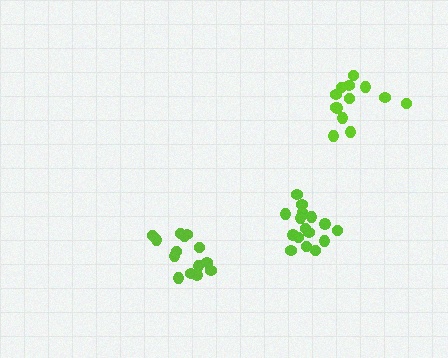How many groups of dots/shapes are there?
There are 3 groups.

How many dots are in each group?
Group 1: 16 dots, Group 2: 14 dots, Group 3: 13 dots (43 total).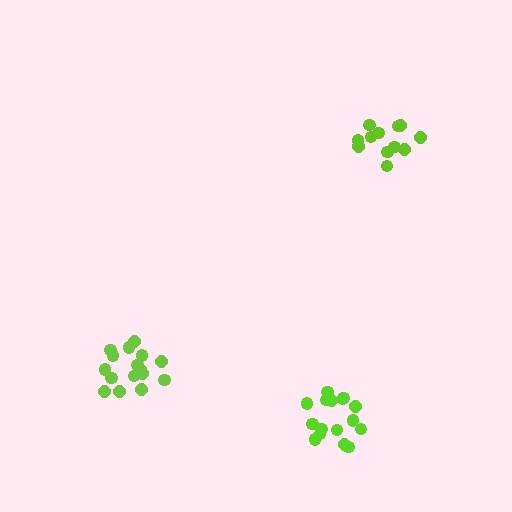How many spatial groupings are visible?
There are 3 spatial groupings.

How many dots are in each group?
Group 1: 16 dots, Group 2: 12 dots, Group 3: 16 dots (44 total).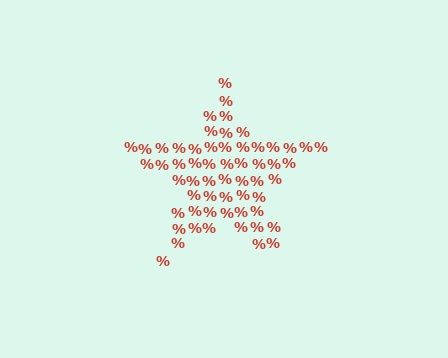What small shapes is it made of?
It is made of small percent signs.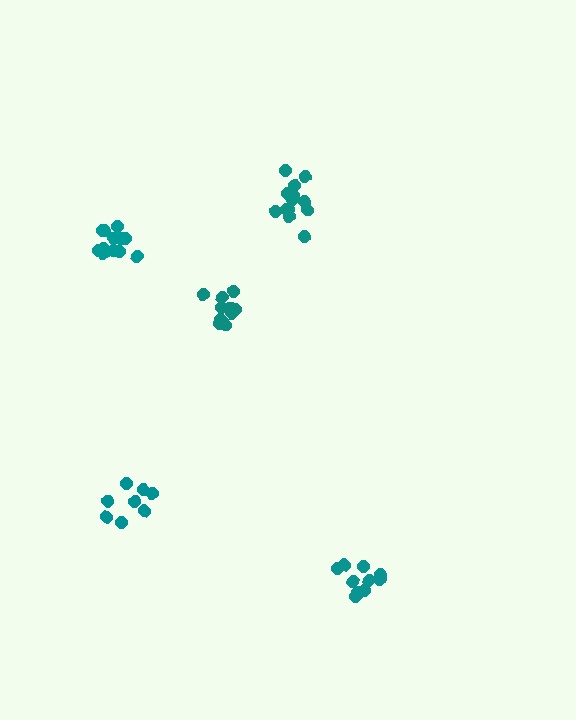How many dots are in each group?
Group 1: 8 dots, Group 2: 11 dots, Group 3: 13 dots, Group 4: 11 dots, Group 5: 12 dots (55 total).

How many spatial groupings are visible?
There are 5 spatial groupings.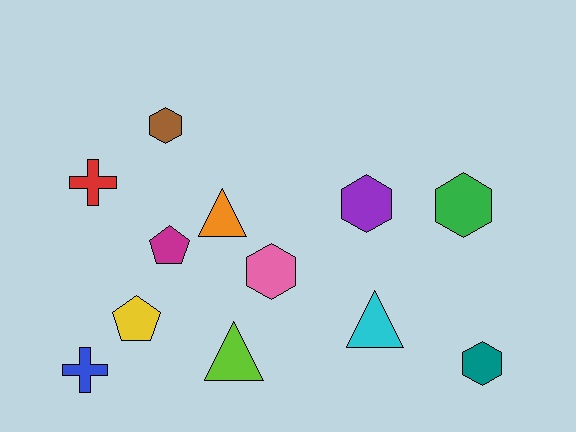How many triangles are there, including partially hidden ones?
There are 3 triangles.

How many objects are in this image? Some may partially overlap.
There are 12 objects.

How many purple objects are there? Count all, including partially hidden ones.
There is 1 purple object.